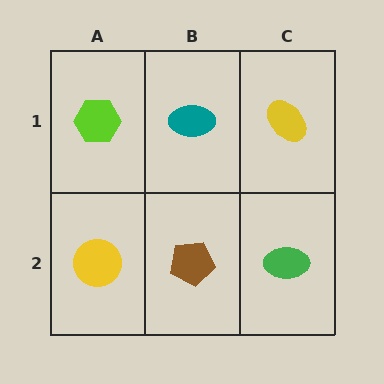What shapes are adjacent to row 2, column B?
A teal ellipse (row 1, column B), a yellow circle (row 2, column A), a green ellipse (row 2, column C).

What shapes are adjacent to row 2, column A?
A lime hexagon (row 1, column A), a brown pentagon (row 2, column B).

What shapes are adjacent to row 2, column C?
A yellow ellipse (row 1, column C), a brown pentagon (row 2, column B).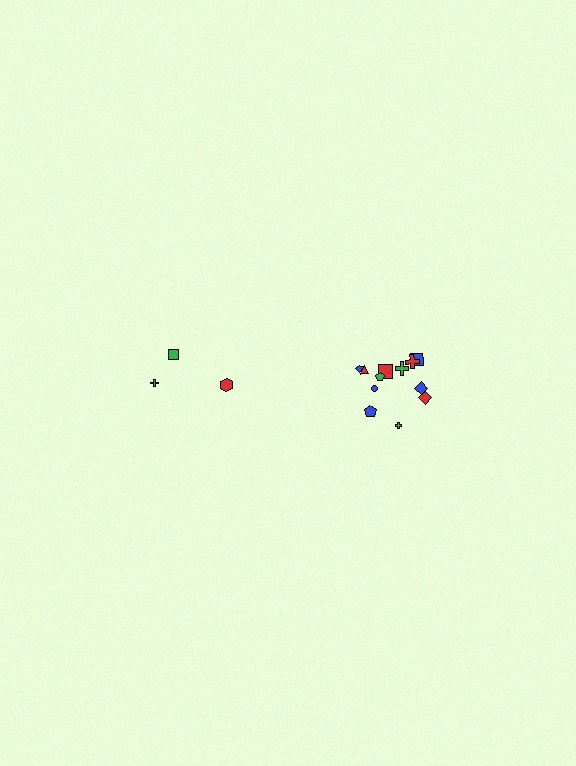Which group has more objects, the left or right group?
The right group.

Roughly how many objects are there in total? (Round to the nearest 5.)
Roughly 15 objects in total.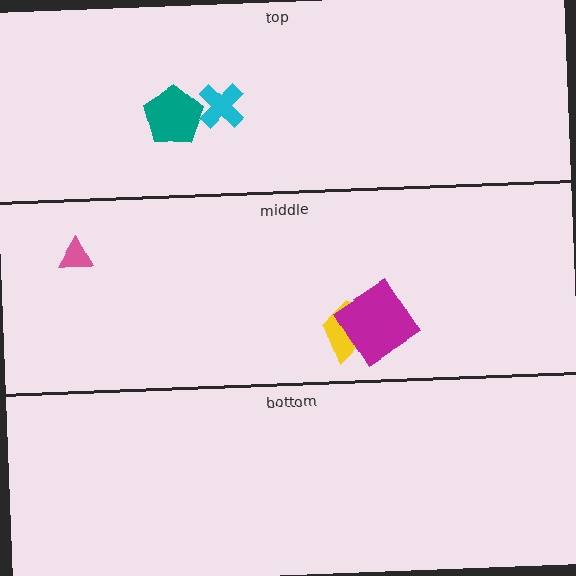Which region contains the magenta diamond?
The middle region.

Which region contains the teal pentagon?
The top region.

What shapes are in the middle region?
The yellow trapezoid, the magenta diamond, the pink triangle.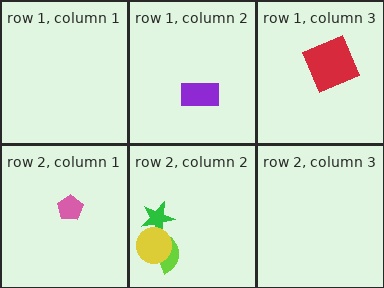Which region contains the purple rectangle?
The row 1, column 2 region.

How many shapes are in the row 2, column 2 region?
3.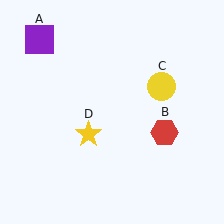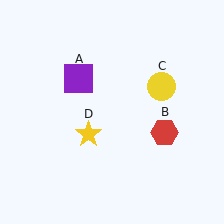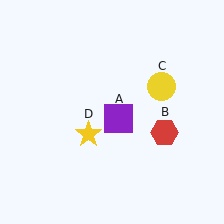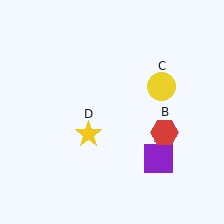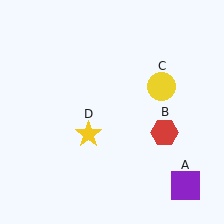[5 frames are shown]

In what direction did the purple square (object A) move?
The purple square (object A) moved down and to the right.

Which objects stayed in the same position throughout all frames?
Red hexagon (object B) and yellow circle (object C) and yellow star (object D) remained stationary.